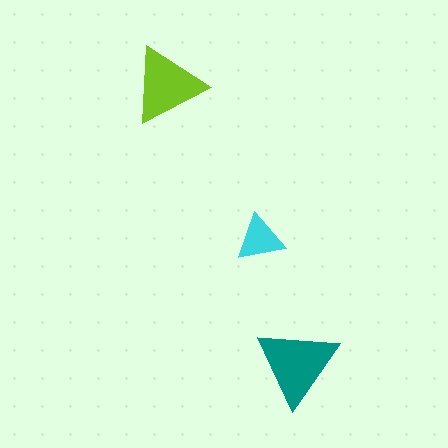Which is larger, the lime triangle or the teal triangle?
The teal one.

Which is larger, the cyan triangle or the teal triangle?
The teal one.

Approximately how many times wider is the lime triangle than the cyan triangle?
About 1.5 times wider.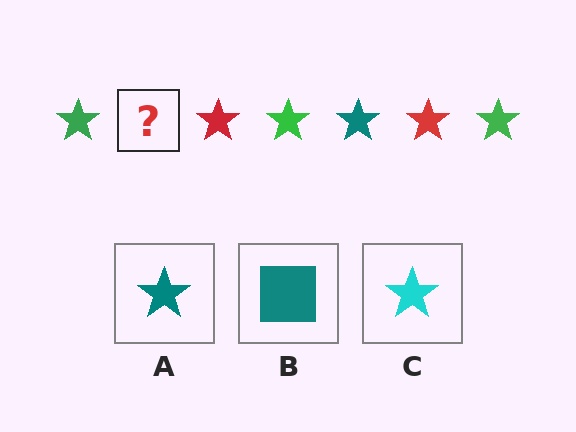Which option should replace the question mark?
Option A.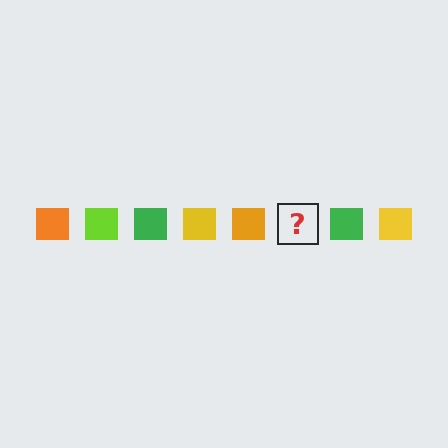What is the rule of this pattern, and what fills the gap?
The rule is that the pattern cycles through orange, lime, green, yellow squares. The gap should be filled with a lime square.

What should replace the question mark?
The question mark should be replaced with a lime square.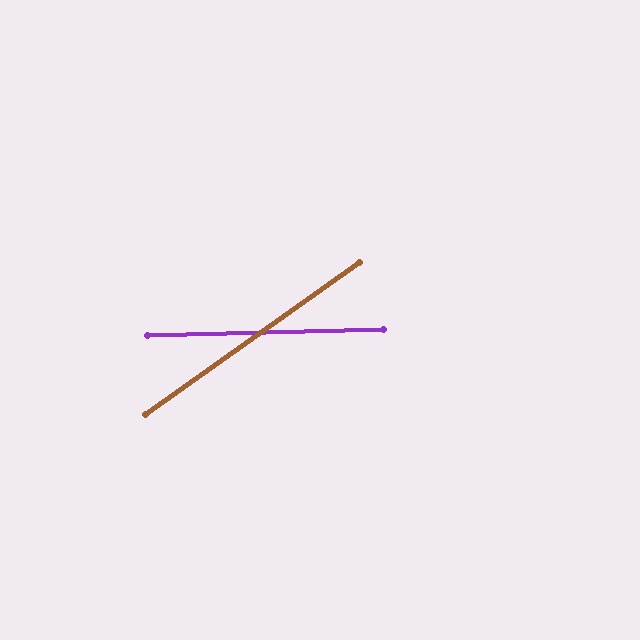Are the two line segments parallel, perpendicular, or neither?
Neither parallel nor perpendicular — they differ by about 34°.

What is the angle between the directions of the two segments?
Approximately 34 degrees.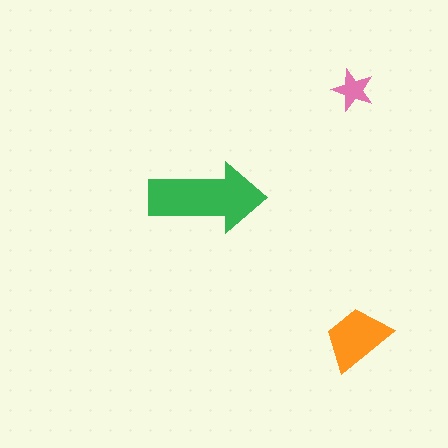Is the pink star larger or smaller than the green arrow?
Smaller.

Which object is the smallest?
The pink star.